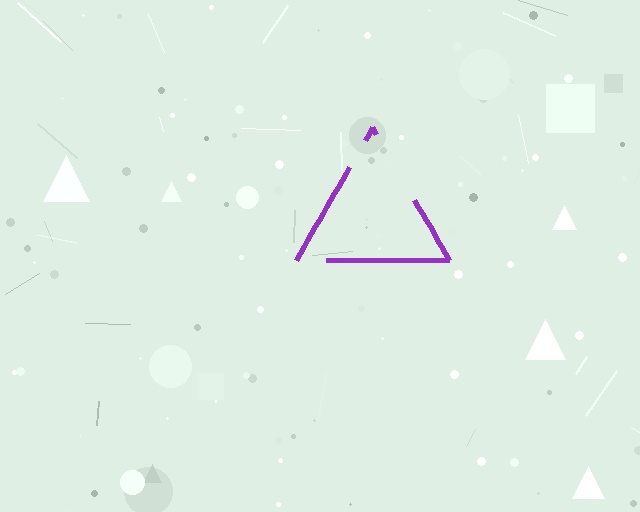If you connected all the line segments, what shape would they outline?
They would outline a triangle.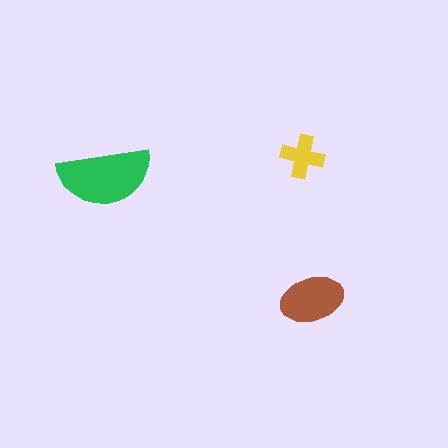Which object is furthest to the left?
The green semicircle is leftmost.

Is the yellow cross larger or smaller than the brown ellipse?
Smaller.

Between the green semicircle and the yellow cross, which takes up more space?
The green semicircle.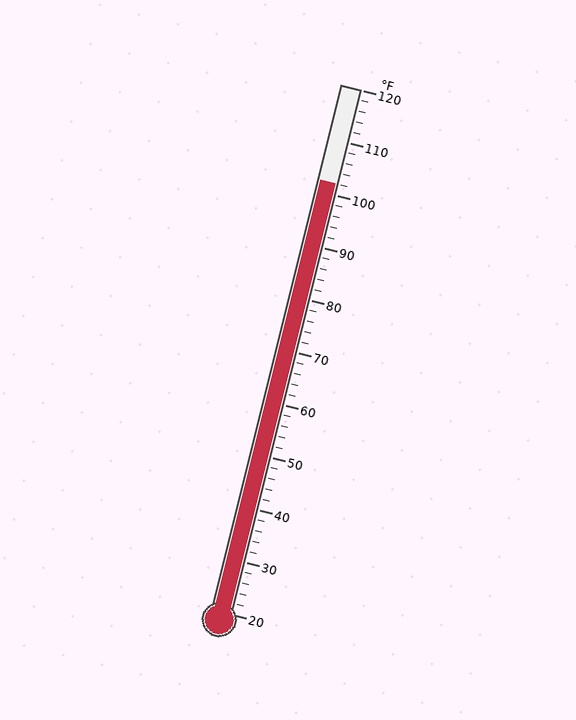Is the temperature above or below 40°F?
The temperature is above 40°F.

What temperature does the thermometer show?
The thermometer shows approximately 102°F.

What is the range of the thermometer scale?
The thermometer scale ranges from 20°F to 120°F.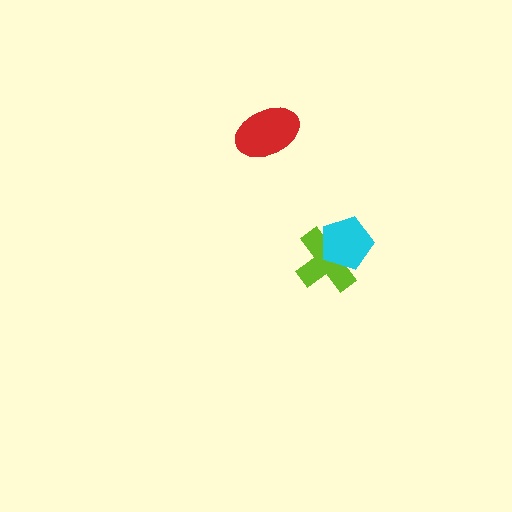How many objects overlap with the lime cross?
1 object overlaps with the lime cross.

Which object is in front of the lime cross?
The cyan pentagon is in front of the lime cross.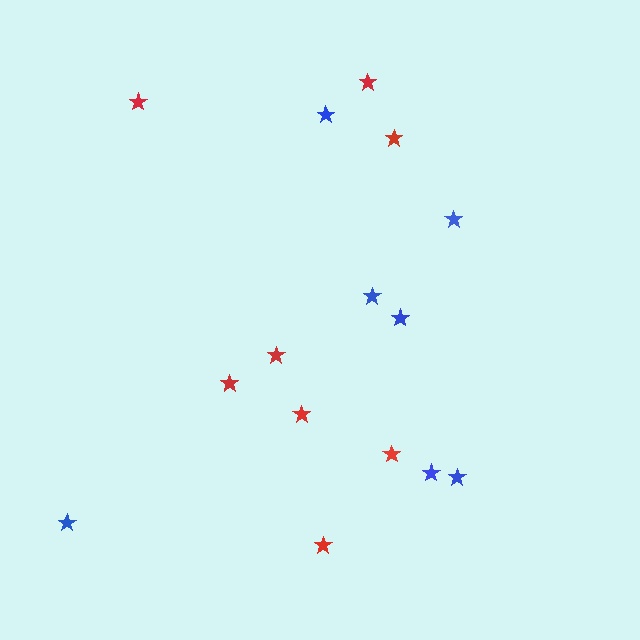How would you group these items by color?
There are 2 groups: one group of blue stars (7) and one group of red stars (8).